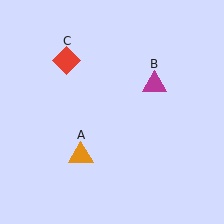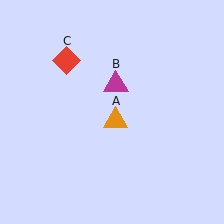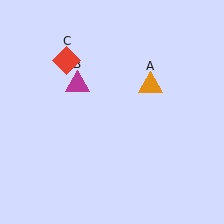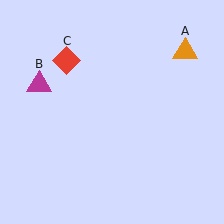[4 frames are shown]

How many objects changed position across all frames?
2 objects changed position: orange triangle (object A), magenta triangle (object B).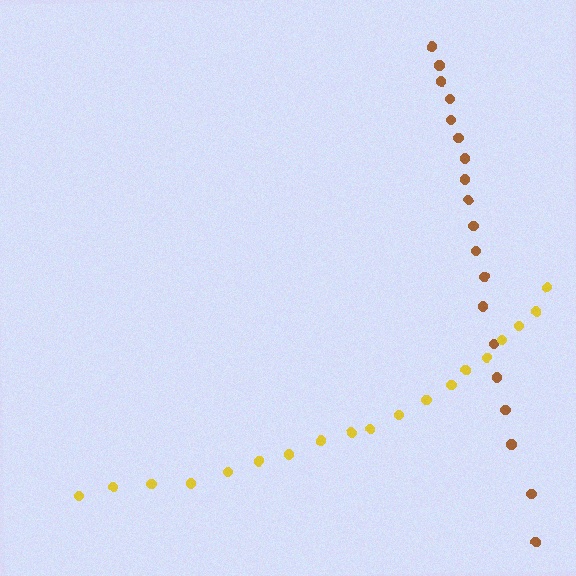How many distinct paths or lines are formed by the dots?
There are 2 distinct paths.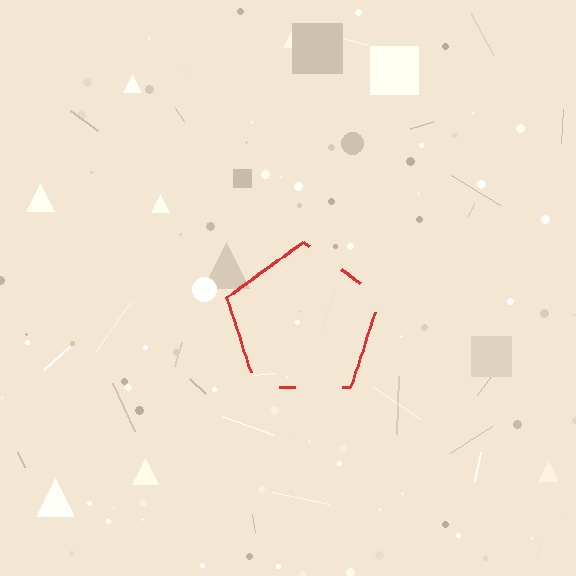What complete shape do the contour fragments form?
The contour fragments form a pentagon.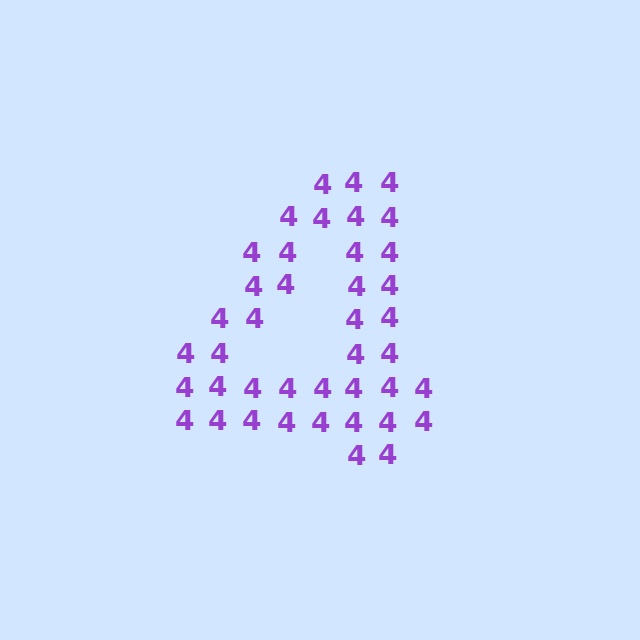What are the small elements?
The small elements are digit 4's.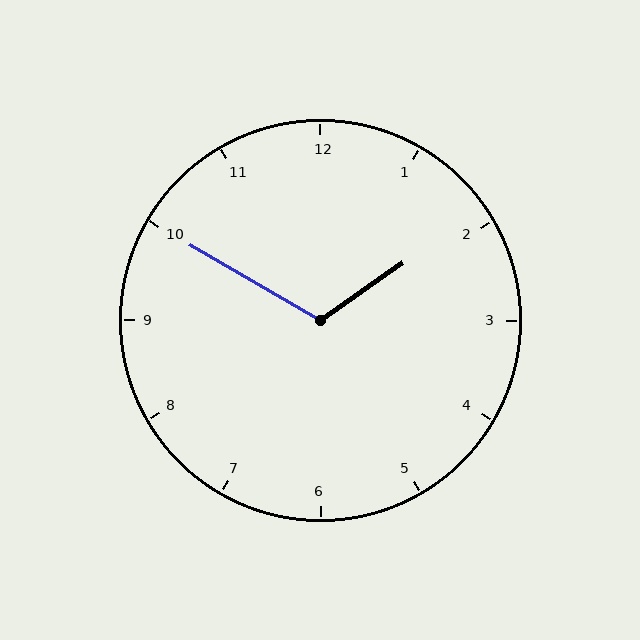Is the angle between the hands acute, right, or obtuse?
It is obtuse.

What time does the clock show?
1:50.